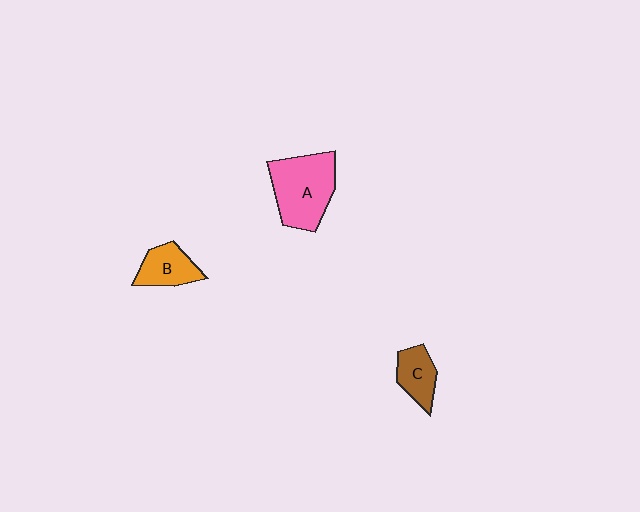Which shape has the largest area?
Shape A (pink).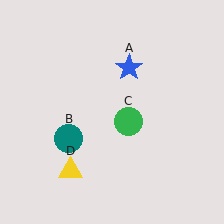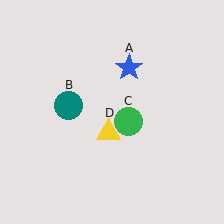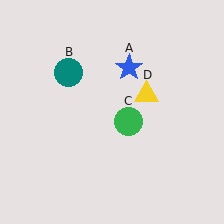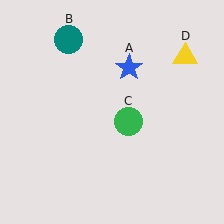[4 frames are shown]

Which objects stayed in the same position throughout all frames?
Blue star (object A) and green circle (object C) remained stationary.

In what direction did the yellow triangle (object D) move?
The yellow triangle (object D) moved up and to the right.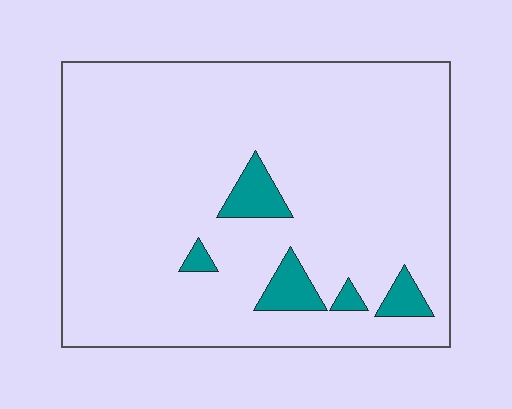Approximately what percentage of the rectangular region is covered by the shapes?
Approximately 5%.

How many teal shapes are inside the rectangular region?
5.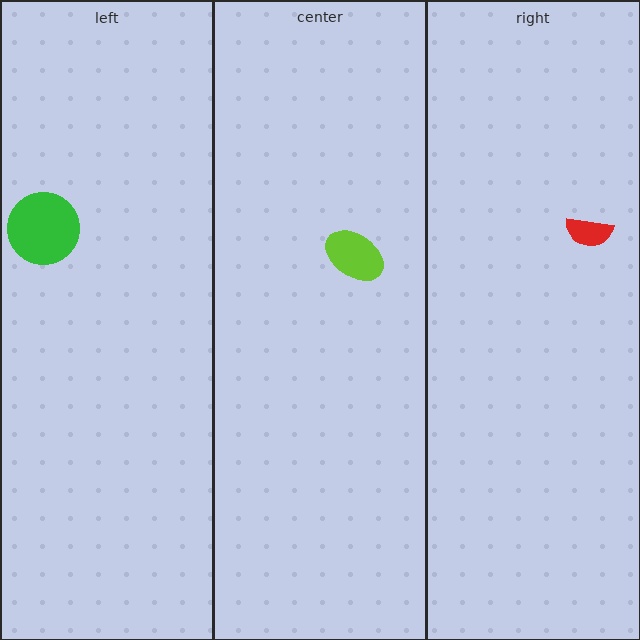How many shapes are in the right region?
1.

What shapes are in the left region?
The green circle.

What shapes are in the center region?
The lime ellipse.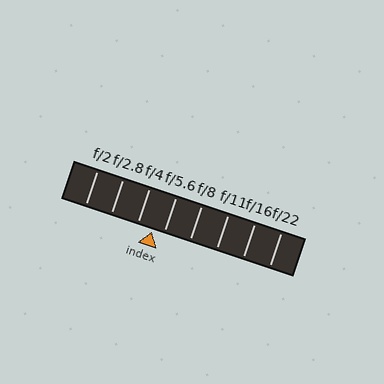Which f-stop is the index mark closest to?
The index mark is closest to f/5.6.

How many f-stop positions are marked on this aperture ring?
There are 8 f-stop positions marked.